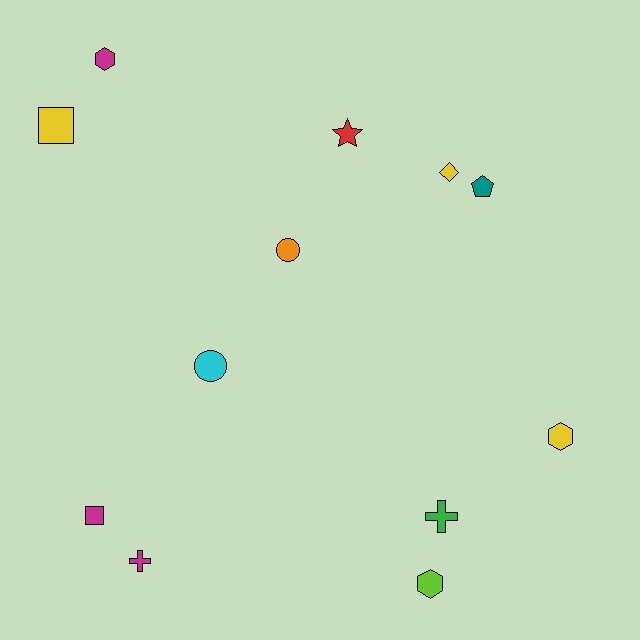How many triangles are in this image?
There are no triangles.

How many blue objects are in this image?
There are no blue objects.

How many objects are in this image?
There are 12 objects.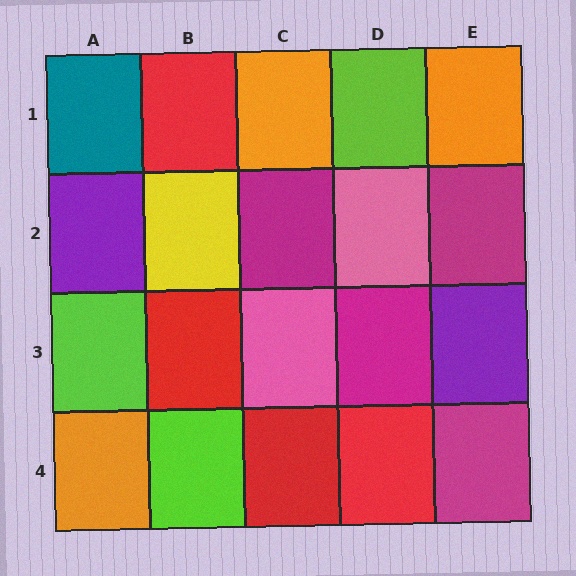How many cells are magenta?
4 cells are magenta.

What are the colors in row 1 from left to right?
Teal, red, orange, lime, orange.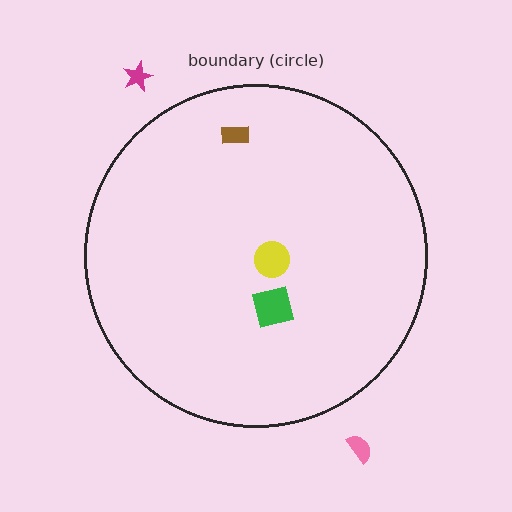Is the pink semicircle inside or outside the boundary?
Outside.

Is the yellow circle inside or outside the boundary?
Inside.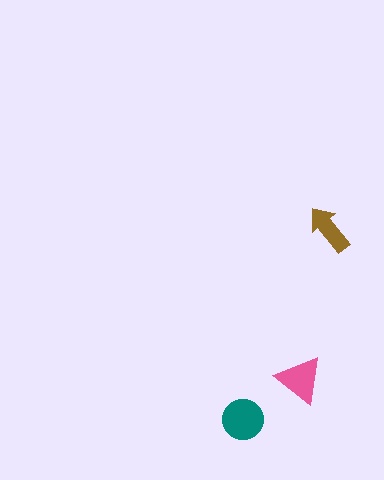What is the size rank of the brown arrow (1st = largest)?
3rd.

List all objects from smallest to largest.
The brown arrow, the pink triangle, the teal circle.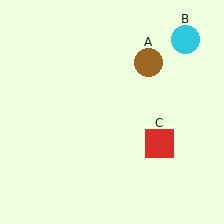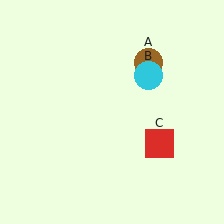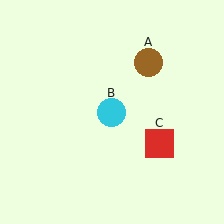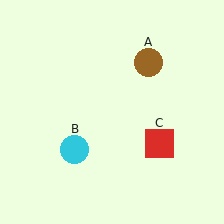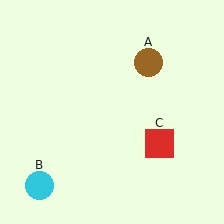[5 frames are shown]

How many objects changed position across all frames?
1 object changed position: cyan circle (object B).